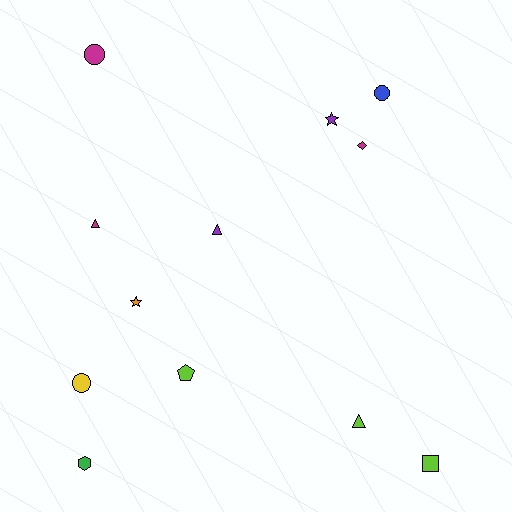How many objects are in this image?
There are 12 objects.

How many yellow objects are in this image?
There is 1 yellow object.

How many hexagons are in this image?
There is 1 hexagon.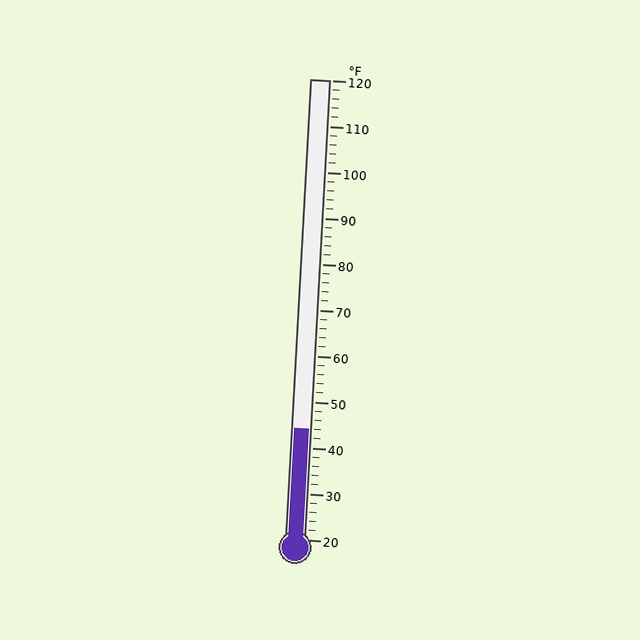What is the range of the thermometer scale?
The thermometer scale ranges from 20°F to 120°F.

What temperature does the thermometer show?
The thermometer shows approximately 44°F.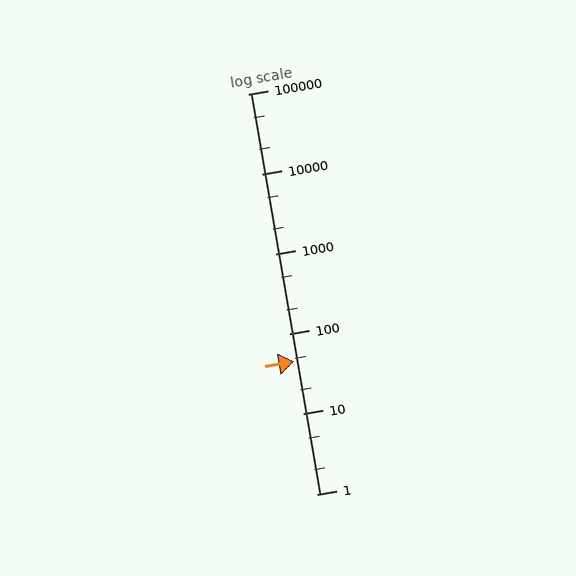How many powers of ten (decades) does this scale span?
The scale spans 5 decades, from 1 to 100000.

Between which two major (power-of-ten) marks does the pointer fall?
The pointer is between 10 and 100.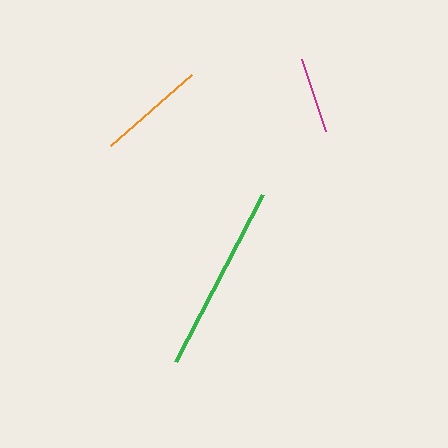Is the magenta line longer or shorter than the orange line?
The orange line is longer than the magenta line.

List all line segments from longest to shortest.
From longest to shortest: green, orange, magenta.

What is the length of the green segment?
The green segment is approximately 188 pixels long.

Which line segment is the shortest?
The magenta line is the shortest at approximately 76 pixels.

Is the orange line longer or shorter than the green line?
The green line is longer than the orange line.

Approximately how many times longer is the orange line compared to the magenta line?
The orange line is approximately 1.4 times the length of the magenta line.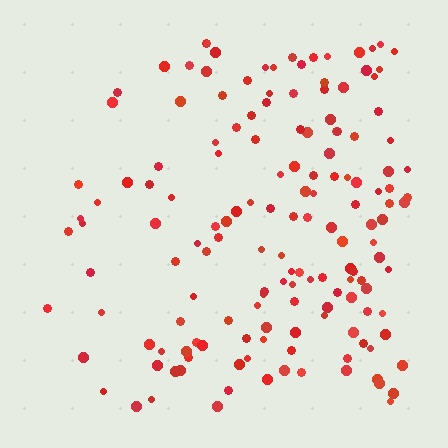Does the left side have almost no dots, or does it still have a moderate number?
Still a moderate number, just noticeably fewer than the right.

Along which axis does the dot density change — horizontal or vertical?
Horizontal.